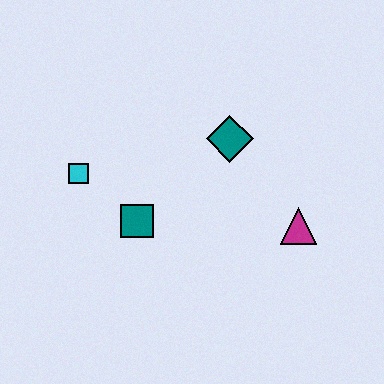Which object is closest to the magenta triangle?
The teal diamond is closest to the magenta triangle.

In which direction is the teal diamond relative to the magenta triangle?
The teal diamond is above the magenta triangle.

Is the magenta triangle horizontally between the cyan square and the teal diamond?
No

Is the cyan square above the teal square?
Yes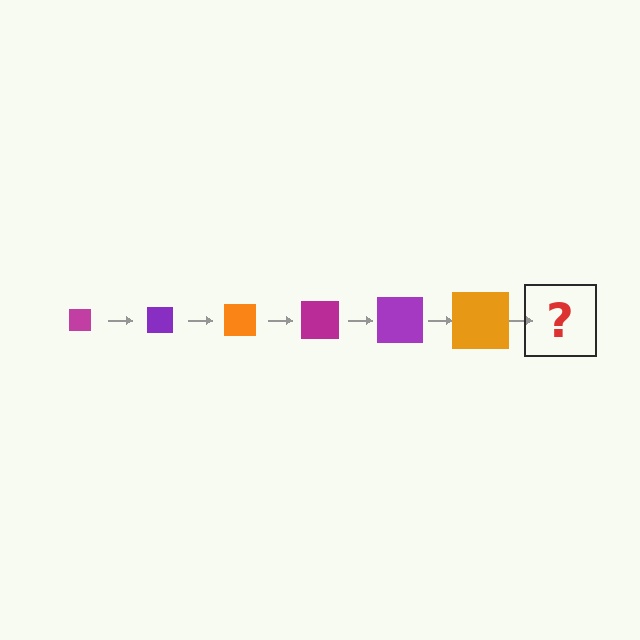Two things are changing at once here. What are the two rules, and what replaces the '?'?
The two rules are that the square grows larger each step and the color cycles through magenta, purple, and orange. The '?' should be a magenta square, larger than the previous one.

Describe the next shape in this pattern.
It should be a magenta square, larger than the previous one.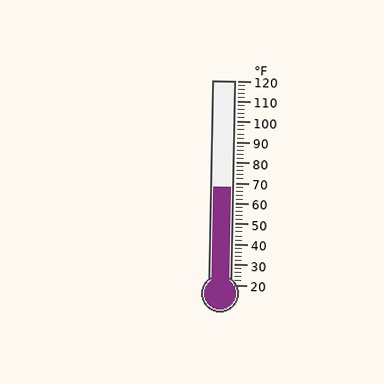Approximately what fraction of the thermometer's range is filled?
The thermometer is filled to approximately 50% of its range.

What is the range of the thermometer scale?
The thermometer scale ranges from 20°F to 120°F.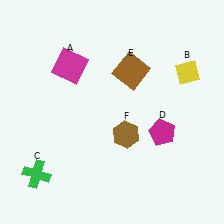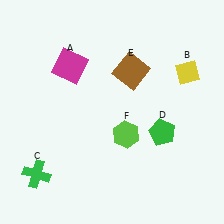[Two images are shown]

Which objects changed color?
D changed from magenta to green. F changed from brown to lime.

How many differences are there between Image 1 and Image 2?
There are 2 differences between the two images.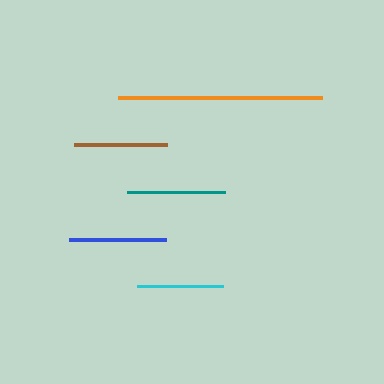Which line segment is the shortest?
The cyan line is the shortest at approximately 85 pixels.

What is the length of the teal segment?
The teal segment is approximately 98 pixels long.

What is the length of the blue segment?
The blue segment is approximately 97 pixels long.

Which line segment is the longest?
The orange line is the longest at approximately 204 pixels.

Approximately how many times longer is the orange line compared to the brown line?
The orange line is approximately 2.2 times the length of the brown line.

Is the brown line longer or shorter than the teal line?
The teal line is longer than the brown line.